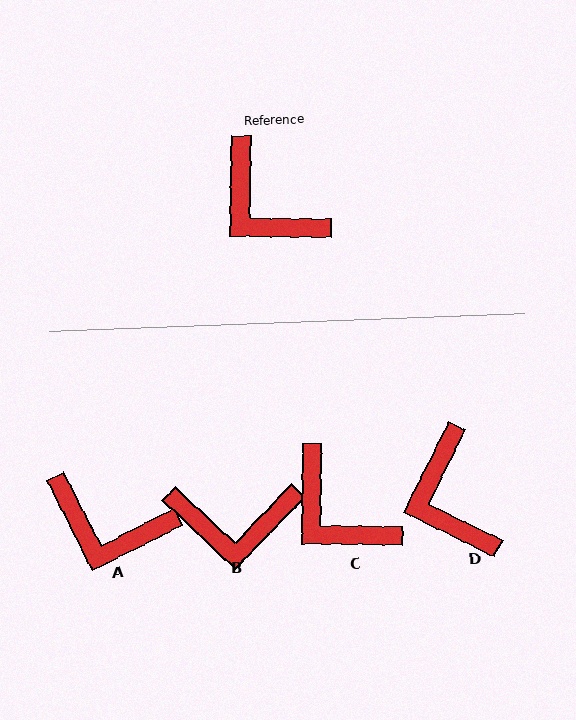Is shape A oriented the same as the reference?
No, it is off by about 28 degrees.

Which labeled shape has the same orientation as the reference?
C.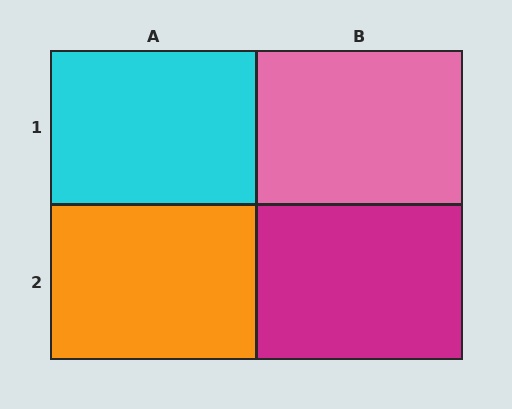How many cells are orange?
1 cell is orange.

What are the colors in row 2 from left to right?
Orange, magenta.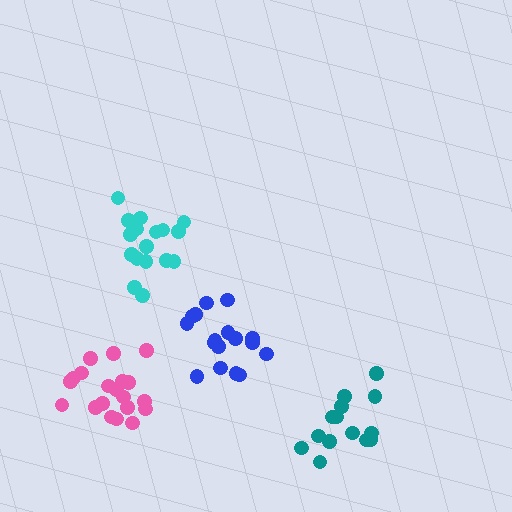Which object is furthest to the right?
The teal cluster is rightmost.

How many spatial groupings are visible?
There are 4 spatial groupings.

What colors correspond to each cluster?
The clusters are colored: pink, teal, cyan, blue.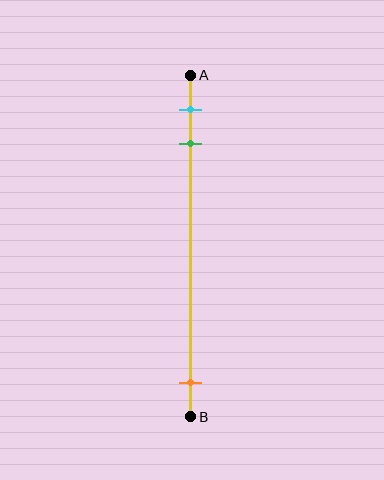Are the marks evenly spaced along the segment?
No, the marks are not evenly spaced.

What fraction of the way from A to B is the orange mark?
The orange mark is approximately 90% (0.9) of the way from A to B.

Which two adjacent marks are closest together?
The cyan and green marks are the closest adjacent pair.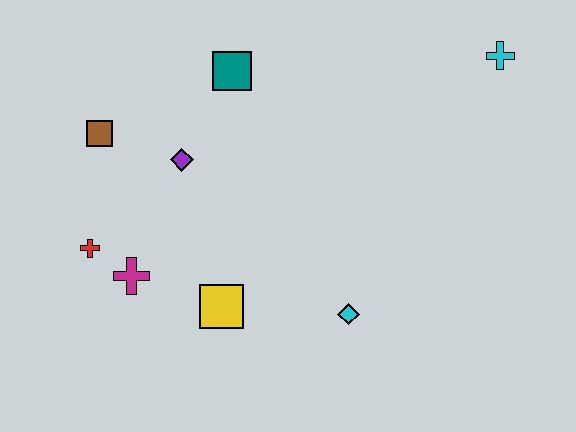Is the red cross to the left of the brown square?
Yes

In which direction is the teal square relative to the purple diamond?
The teal square is above the purple diamond.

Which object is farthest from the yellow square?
The cyan cross is farthest from the yellow square.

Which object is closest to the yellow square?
The magenta cross is closest to the yellow square.